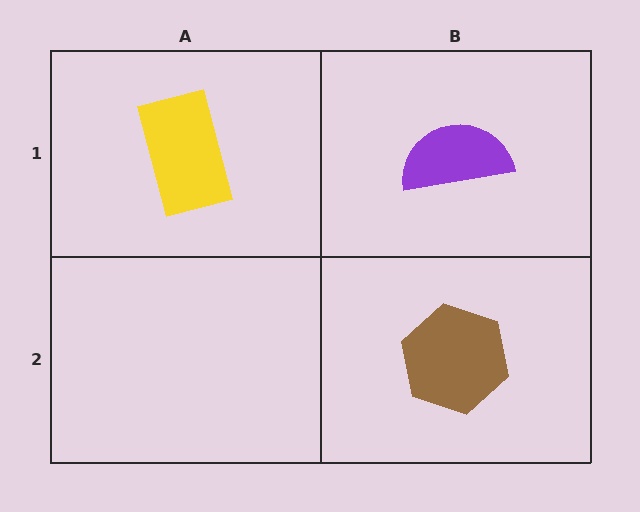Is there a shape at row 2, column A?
No, that cell is empty.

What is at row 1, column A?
A yellow rectangle.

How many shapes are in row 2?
1 shape.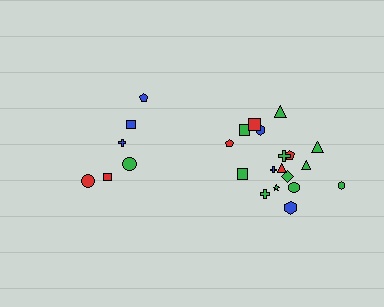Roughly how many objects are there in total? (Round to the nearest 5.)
Roughly 25 objects in total.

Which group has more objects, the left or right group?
The right group.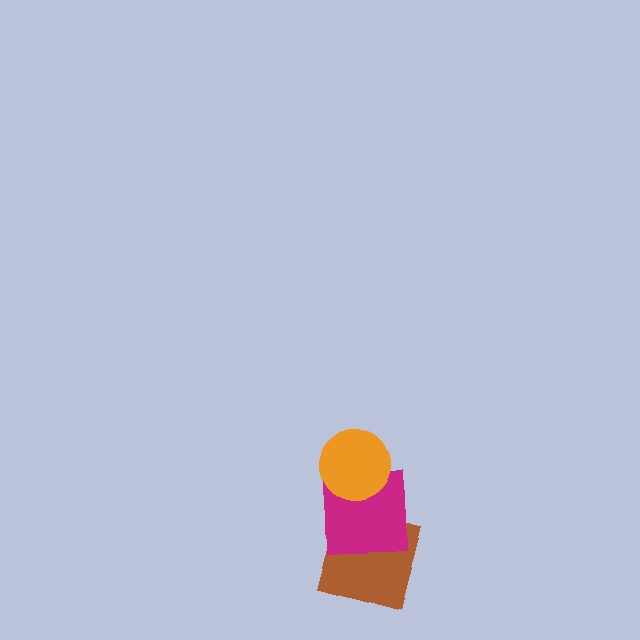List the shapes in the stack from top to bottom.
From top to bottom: the orange circle, the magenta square, the brown square.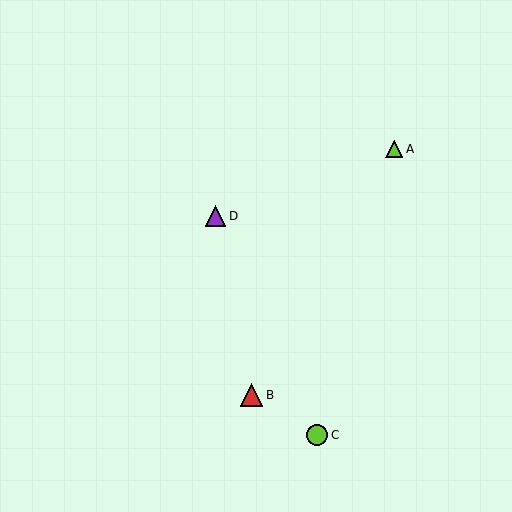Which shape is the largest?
The red triangle (labeled B) is the largest.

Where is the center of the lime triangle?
The center of the lime triangle is at (394, 149).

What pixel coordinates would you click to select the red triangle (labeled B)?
Click at (252, 395) to select the red triangle B.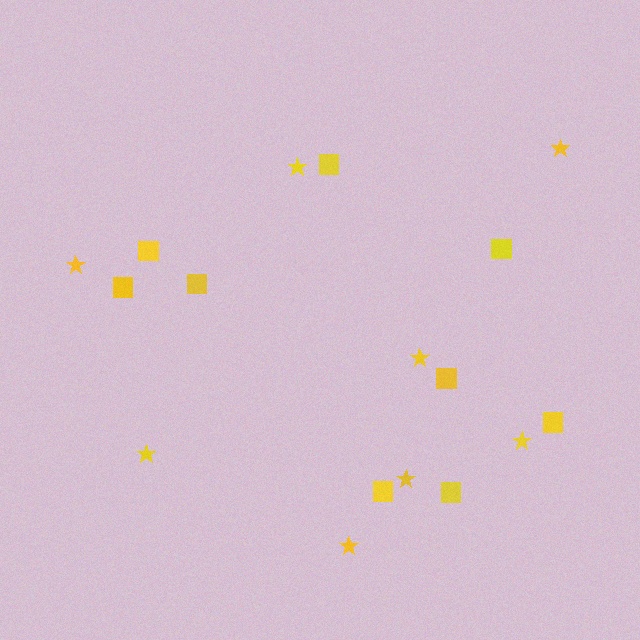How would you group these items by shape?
There are 2 groups: one group of stars (8) and one group of squares (9).